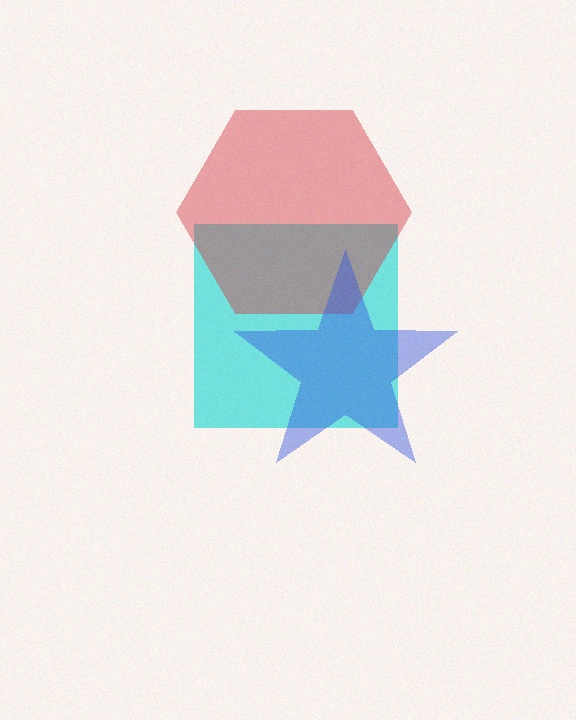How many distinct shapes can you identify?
There are 3 distinct shapes: a cyan square, a red hexagon, a blue star.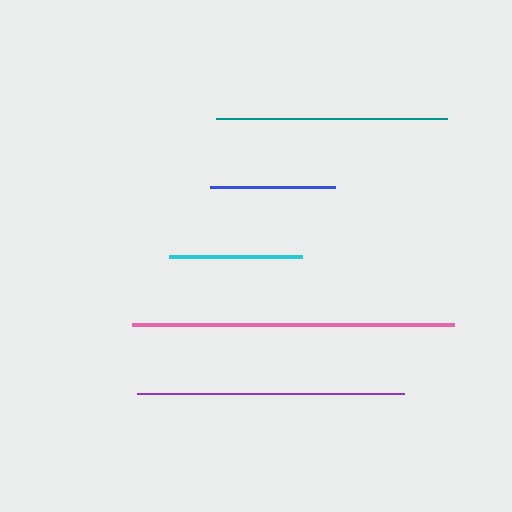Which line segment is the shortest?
The blue line is the shortest at approximately 125 pixels.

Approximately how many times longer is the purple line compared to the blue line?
The purple line is approximately 2.1 times the length of the blue line.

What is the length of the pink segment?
The pink segment is approximately 322 pixels long.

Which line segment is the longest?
The pink line is the longest at approximately 322 pixels.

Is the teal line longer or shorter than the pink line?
The pink line is longer than the teal line.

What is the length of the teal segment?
The teal segment is approximately 232 pixels long.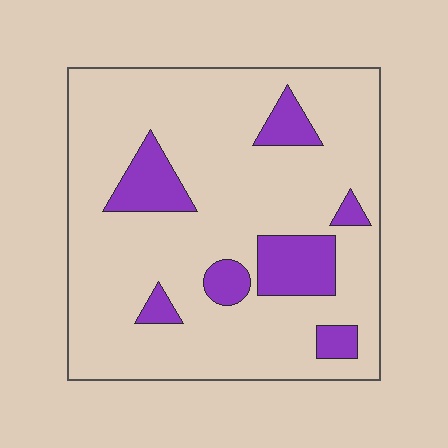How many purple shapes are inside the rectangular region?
7.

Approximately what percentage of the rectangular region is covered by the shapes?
Approximately 15%.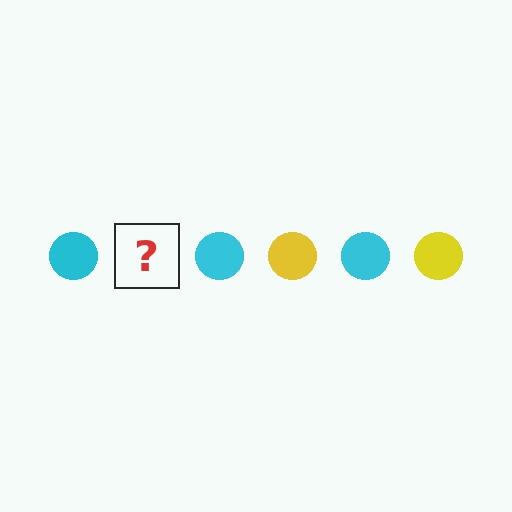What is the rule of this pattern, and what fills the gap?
The rule is that the pattern cycles through cyan, yellow circles. The gap should be filled with a yellow circle.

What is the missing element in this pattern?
The missing element is a yellow circle.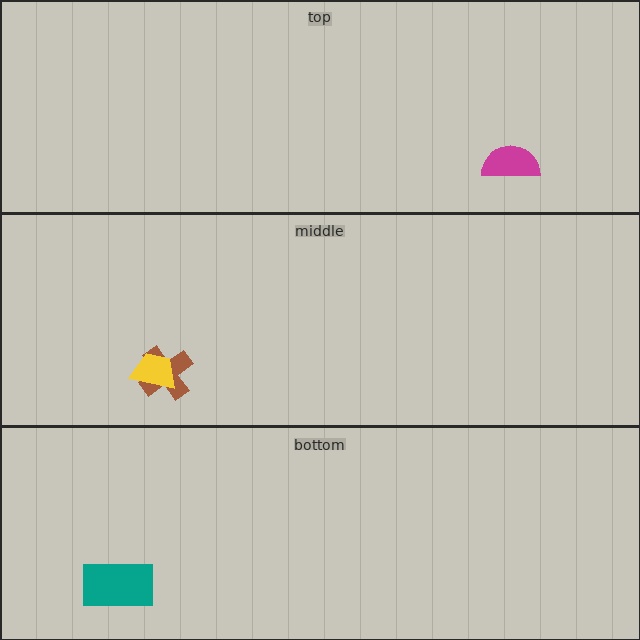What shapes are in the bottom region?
The teal rectangle.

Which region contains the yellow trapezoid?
The middle region.